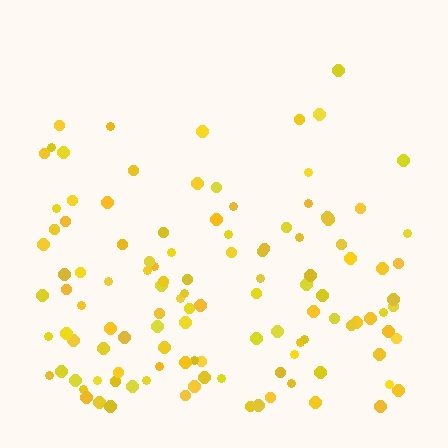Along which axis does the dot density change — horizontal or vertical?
Vertical.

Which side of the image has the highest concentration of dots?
The bottom.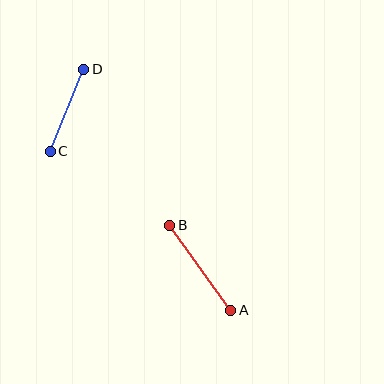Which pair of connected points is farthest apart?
Points A and B are farthest apart.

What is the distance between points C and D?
The distance is approximately 89 pixels.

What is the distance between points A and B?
The distance is approximately 105 pixels.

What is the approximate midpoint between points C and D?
The midpoint is at approximately (67, 110) pixels.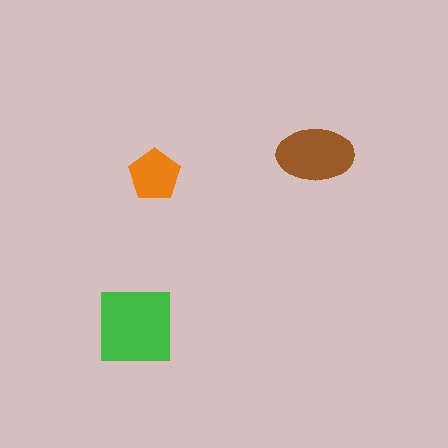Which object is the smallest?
The orange pentagon.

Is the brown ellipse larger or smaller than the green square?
Smaller.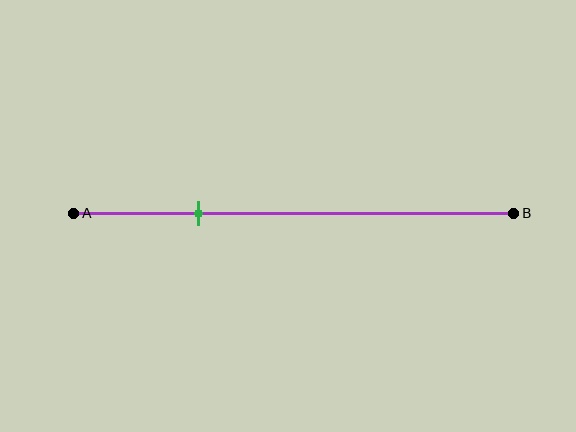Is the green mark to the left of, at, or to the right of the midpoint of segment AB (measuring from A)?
The green mark is to the left of the midpoint of segment AB.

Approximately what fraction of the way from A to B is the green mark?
The green mark is approximately 30% of the way from A to B.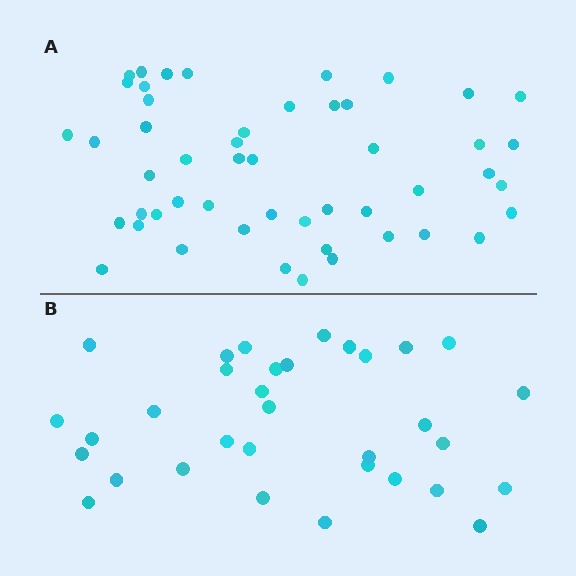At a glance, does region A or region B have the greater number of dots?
Region A (the top region) has more dots.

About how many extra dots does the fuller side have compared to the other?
Region A has approximately 15 more dots than region B.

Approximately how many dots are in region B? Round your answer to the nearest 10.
About 30 dots. (The exact count is 33, which rounds to 30.)